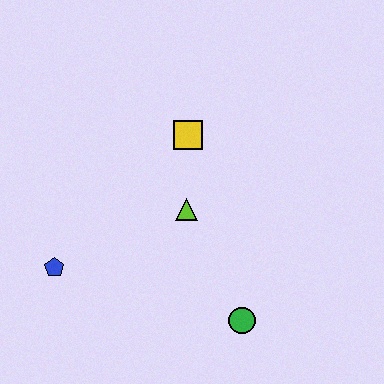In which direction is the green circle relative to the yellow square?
The green circle is below the yellow square.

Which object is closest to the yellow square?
The lime triangle is closest to the yellow square.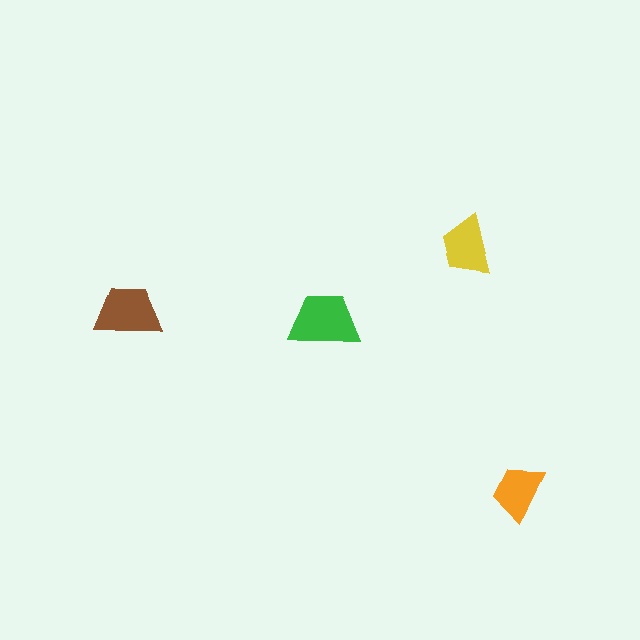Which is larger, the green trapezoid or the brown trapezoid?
The green one.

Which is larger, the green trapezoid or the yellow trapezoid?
The green one.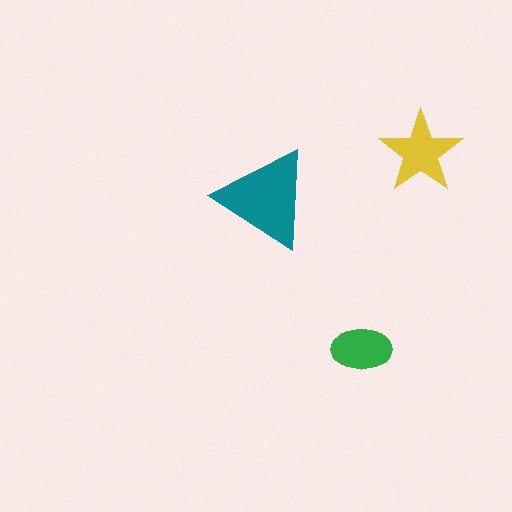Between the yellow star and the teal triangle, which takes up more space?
The teal triangle.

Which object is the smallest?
The green ellipse.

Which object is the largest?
The teal triangle.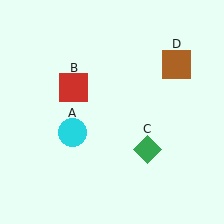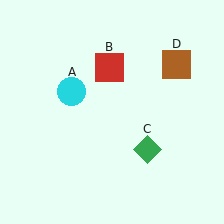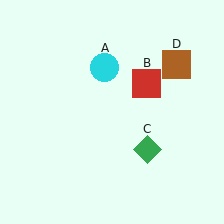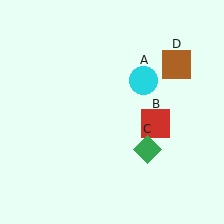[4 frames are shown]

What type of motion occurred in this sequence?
The cyan circle (object A), red square (object B) rotated clockwise around the center of the scene.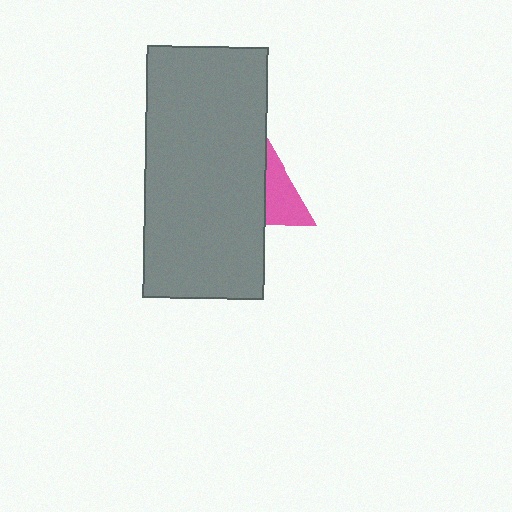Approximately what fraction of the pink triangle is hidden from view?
Roughly 66% of the pink triangle is hidden behind the gray rectangle.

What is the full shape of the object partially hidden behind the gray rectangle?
The partially hidden object is a pink triangle.